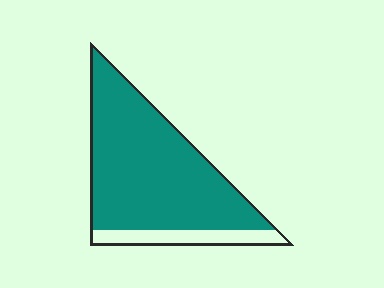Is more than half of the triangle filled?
Yes.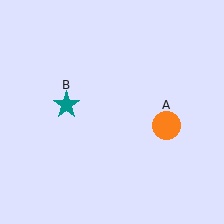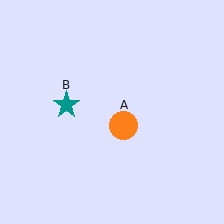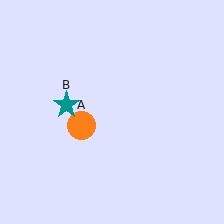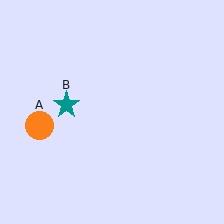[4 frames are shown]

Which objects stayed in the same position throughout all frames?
Teal star (object B) remained stationary.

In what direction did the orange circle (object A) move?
The orange circle (object A) moved left.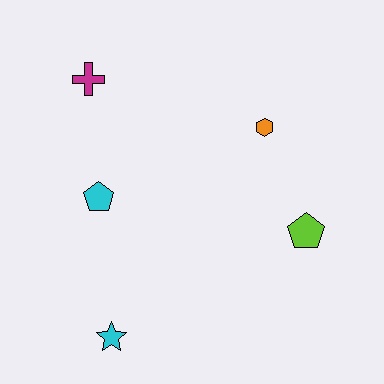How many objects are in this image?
There are 5 objects.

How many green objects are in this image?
There are no green objects.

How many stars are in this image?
There is 1 star.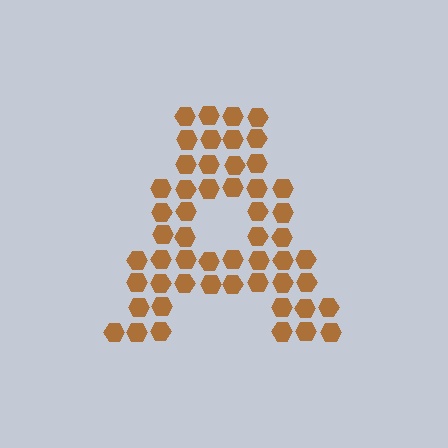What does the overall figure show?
The overall figure shows the letter A.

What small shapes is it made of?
It is made of small hexagons.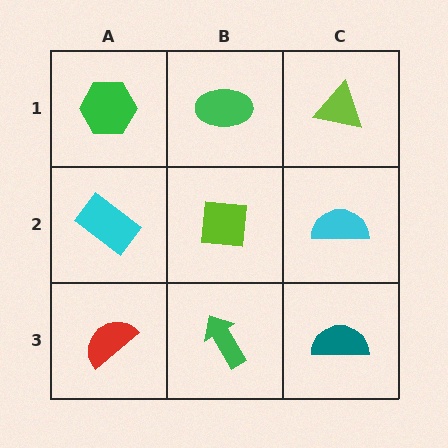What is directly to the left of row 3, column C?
A green arrow.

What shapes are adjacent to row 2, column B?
A green ellipse (row 1, column B), a green arrow (row 3, column B), a cyan rectangle (row 2, column A), a cyan semicircle (row 2, column C).